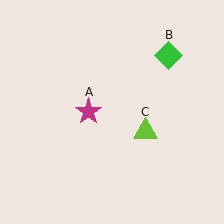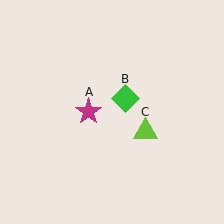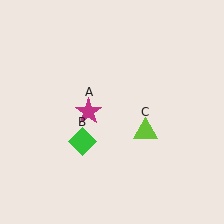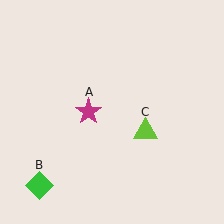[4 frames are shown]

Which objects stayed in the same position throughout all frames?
Magenta star (object A) and lime triangle (object C) remained stationary.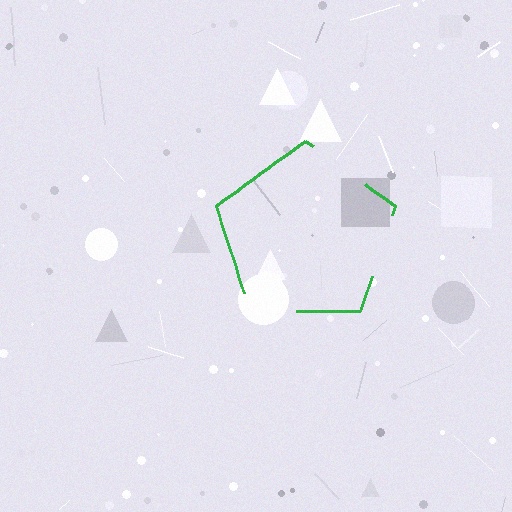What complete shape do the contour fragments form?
The contour fragments form a pentagon.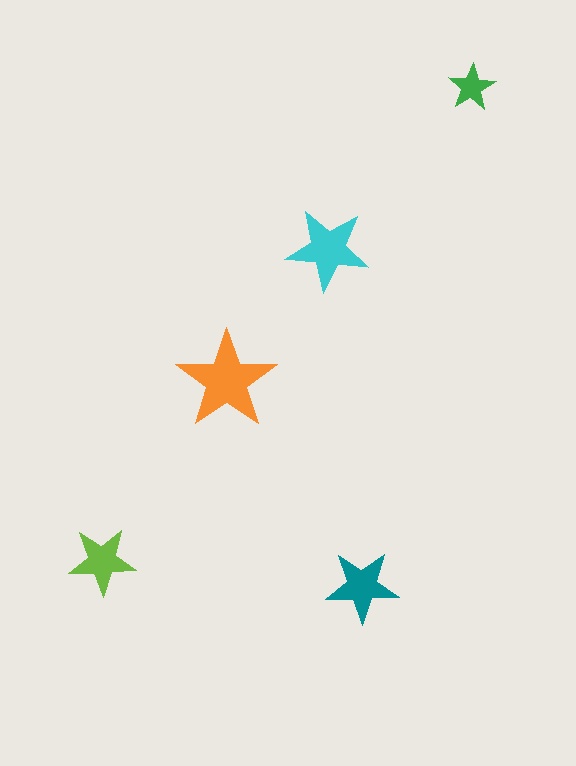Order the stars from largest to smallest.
the orange one, the cyan one, the teal one, the lime one, the green one.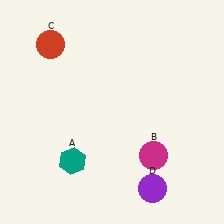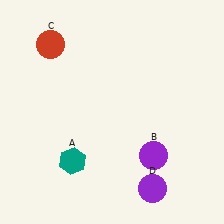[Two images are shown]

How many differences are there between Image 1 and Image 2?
There is 1 difference between the two images.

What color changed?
The circle (B) changed from magenta in Image 1 to purple in Image 2.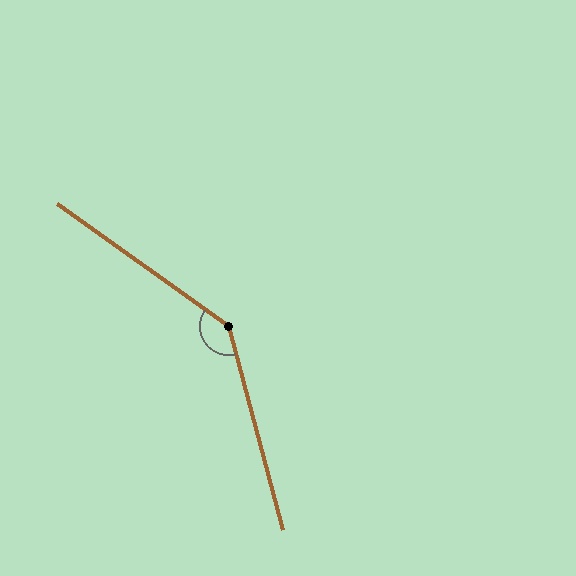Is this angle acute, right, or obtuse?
It is obtuse.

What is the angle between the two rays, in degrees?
Approximately 140 degrees.